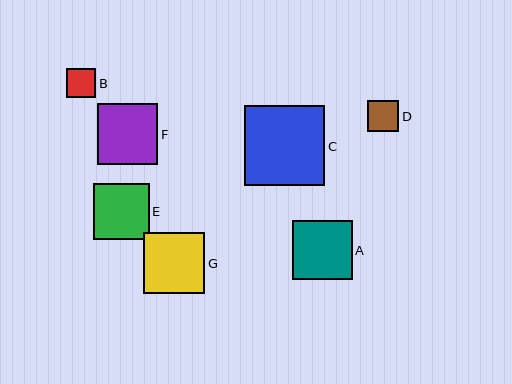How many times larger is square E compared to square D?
Square E is approximately 1.8 times the size of square D.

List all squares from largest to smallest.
From largest to smallest: C, G, F, A, E, D, B.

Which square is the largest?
Square C is the largest with a size of approximately 80 pixels.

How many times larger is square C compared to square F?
Square C is approximately 1.3 times the size of square F.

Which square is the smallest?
Square B is the smallest with a size of approximately 29 pixels.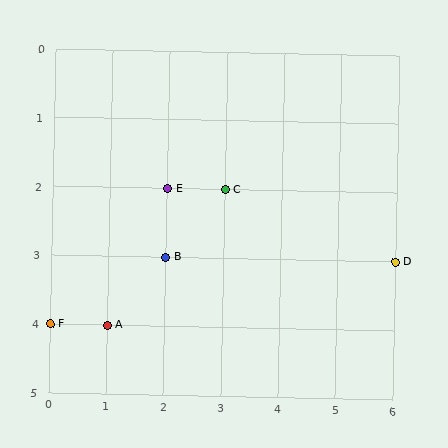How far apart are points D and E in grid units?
Points D and E are 4 columns and 1 row apart (about 4.1 grid units diagonally).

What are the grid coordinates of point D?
Point D is at grid coordinates (6, 3).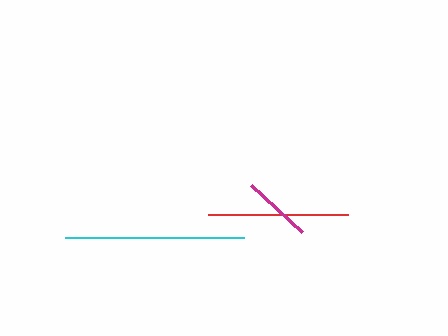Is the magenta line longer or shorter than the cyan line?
The cyan line is longer than the magenta line.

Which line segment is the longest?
The cyan line is the longest at approximately 178 pixels.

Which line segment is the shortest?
The magenta line is the shortest at approximately 69 pixels.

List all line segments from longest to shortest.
From longest to shortest: cyan, red, magenta.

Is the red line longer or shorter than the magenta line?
The red line is longer than the magenta line.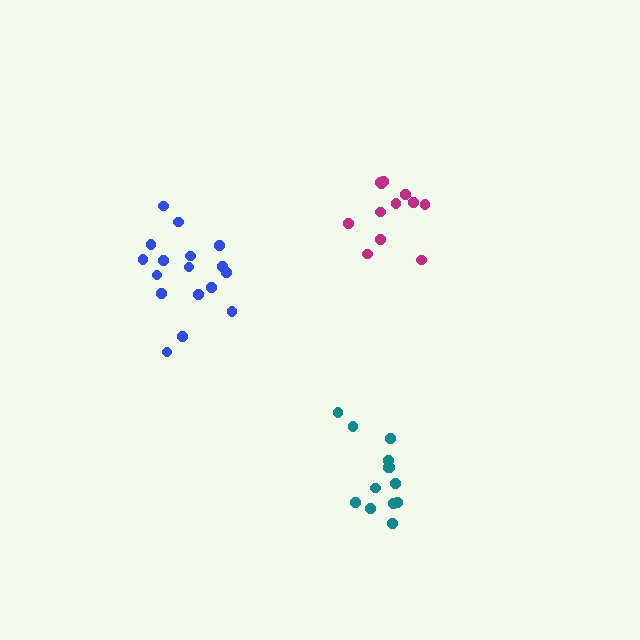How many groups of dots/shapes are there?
There are 3 groups.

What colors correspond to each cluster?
The clusters are colored: magenta, teal, blue.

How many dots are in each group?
Group 1: 12 dots, Group 2: 13 dots, Group 3: 17 dots (42 total).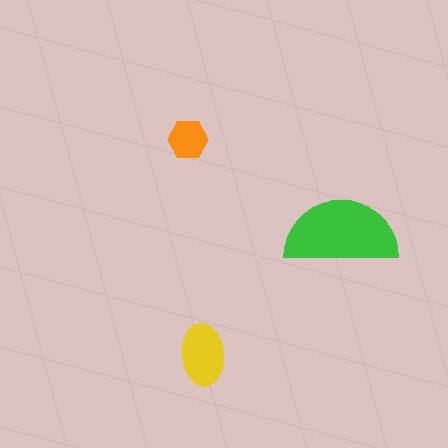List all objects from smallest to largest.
The orange hexagon, the yellow ellipse, the green semicircle.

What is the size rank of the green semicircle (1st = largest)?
1st.